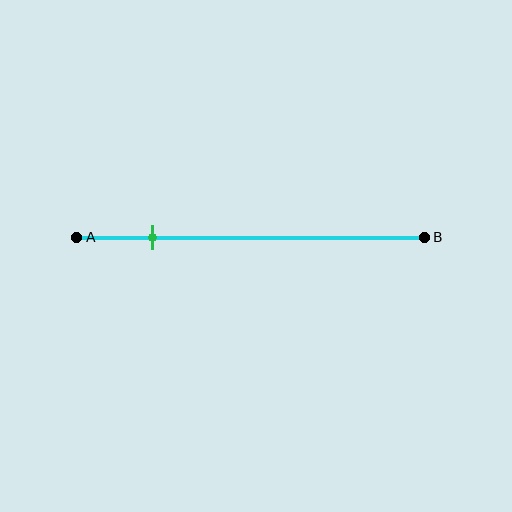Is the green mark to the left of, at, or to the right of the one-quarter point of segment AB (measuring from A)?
The green mark is to the left of the one-quarter point of segment AB.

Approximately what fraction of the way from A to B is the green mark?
The green mark is approximately 20% of the way from A to B.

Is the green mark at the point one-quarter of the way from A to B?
No, the mark is at about 20% from A, not at the 25% one-quarter point.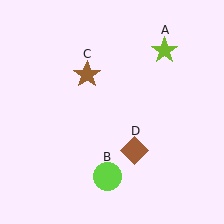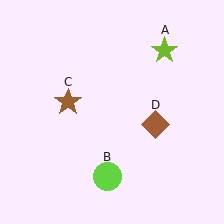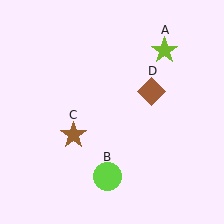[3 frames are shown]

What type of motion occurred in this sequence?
The brown star (object C), brown diamond (object D) rotated counterclockwise around the center of the scene.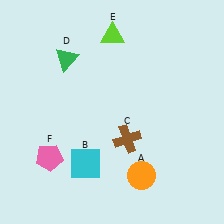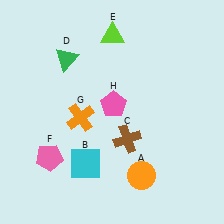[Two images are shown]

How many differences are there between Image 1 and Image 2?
There are 2 differences between the two images.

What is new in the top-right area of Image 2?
A pink pentagon (H) was added in the top-right area of Image 2.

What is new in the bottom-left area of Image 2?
An orange cross (G) was added in the bottom-left area of Image 2.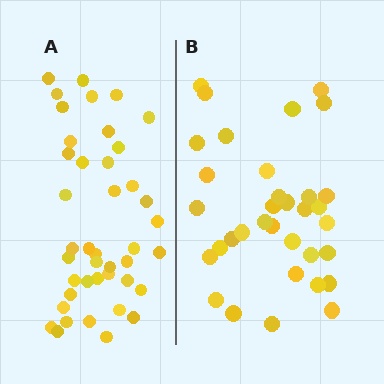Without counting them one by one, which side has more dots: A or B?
Region A (the left region) has more dots.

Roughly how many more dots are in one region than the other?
Region A has roughly 8 or so more dots than region B.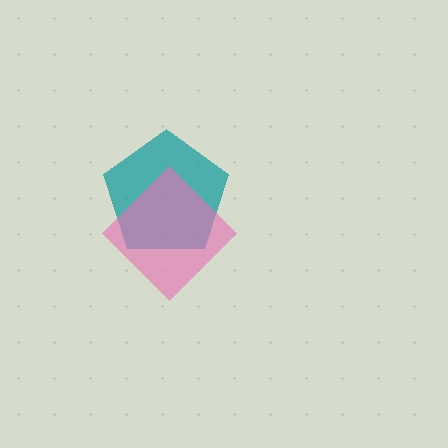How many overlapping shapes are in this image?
There are 2 overlapping shapes in the image.